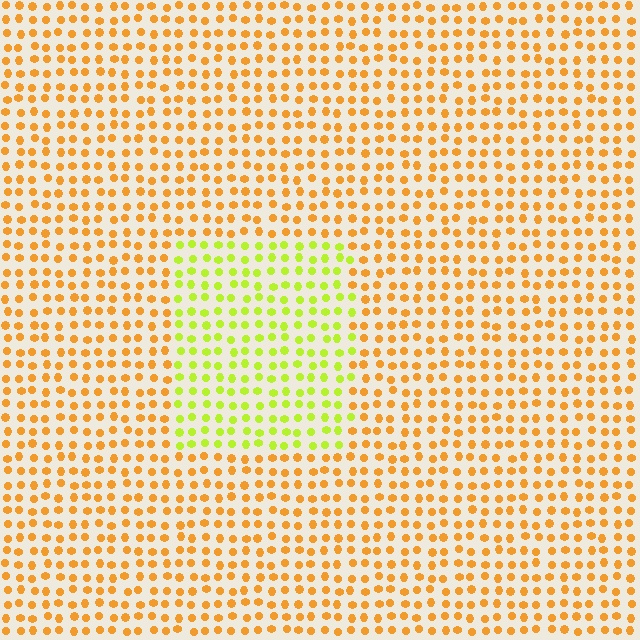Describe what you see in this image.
The image is filled with small orange elements in a uniform arrangement. A rectangle-shaped region is visible where the elements are tinted to a slightly different hue, forming a subtle color boundary.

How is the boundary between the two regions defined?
The boundary is defined purely by a slight shift in hue (about 45 degrees). Spacing, size, and orientation are identical on both sides.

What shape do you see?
I see a rectangle.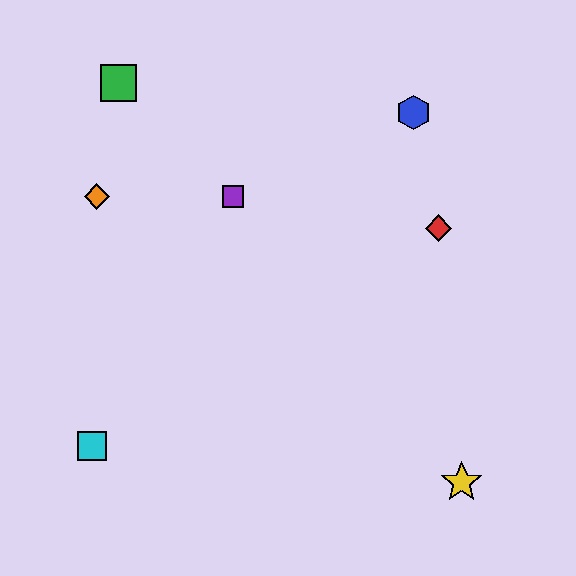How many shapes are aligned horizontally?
2 shapes (the purple square, the orange diamond) are aligned horizontally.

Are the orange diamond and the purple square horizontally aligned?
Yes, both are at y≈196.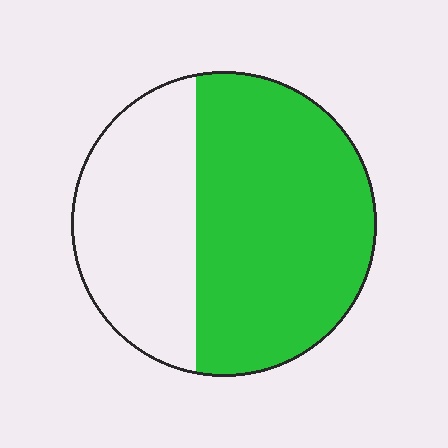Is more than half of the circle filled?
Yes.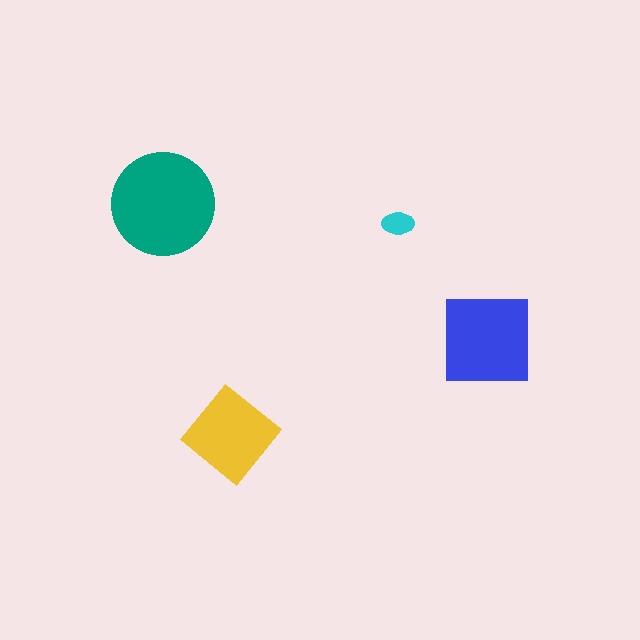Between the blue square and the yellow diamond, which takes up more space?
The blue square.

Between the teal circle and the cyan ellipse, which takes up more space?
The teal circle.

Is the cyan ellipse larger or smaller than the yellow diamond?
Smaller.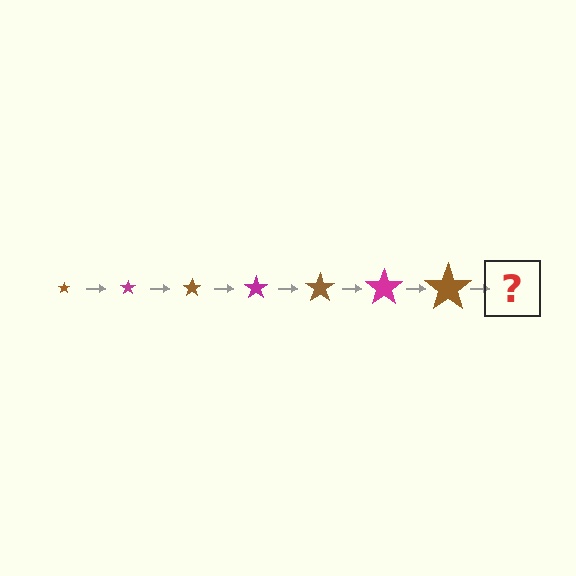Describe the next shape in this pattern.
It should be a magenta star, larger than the previous one.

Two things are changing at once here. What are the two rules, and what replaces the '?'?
The two rules are that the star grows larger each step and the color cycles through brown and magenta. The '?' should be a magenta star, larger than the previous one.